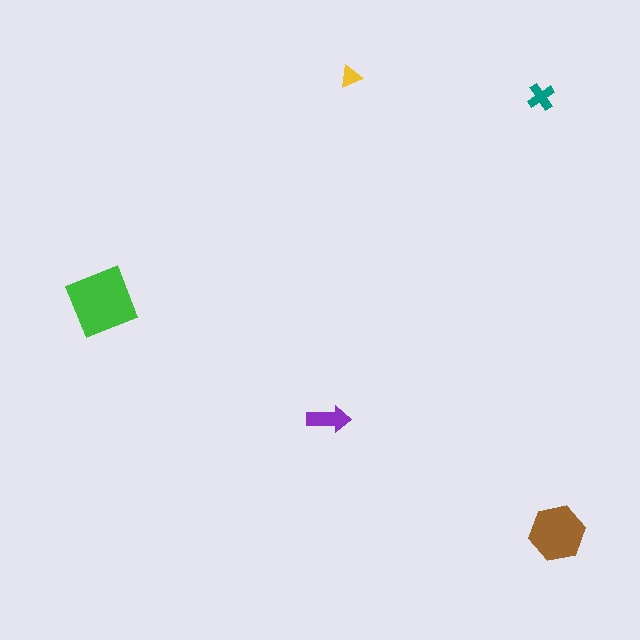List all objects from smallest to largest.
The yellow triangle, the teal cross, the purple arrow, the brown hexagon, the green square.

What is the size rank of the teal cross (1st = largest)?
4th.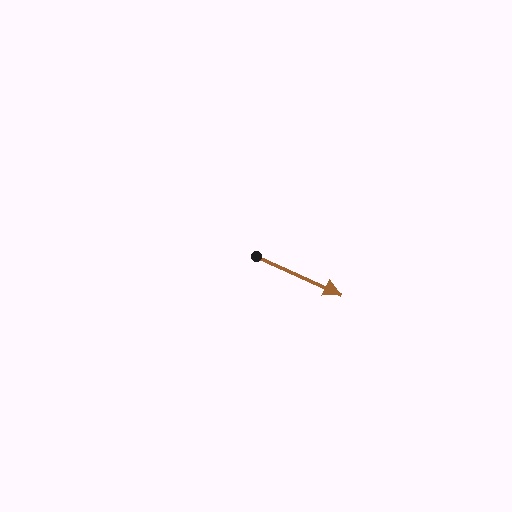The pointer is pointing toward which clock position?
Roughly 4 o'clock.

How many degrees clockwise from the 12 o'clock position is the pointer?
Approximately 114 degrees.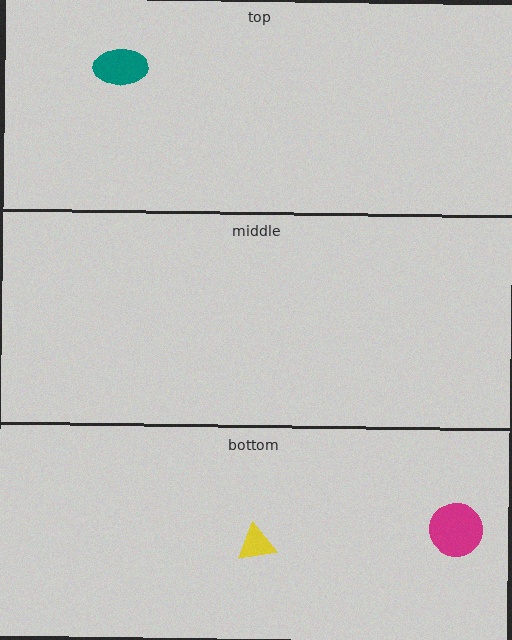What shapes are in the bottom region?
The yellow triangle, the magenta circle.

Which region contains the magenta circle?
The bottom region.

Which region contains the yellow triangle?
The bottom region.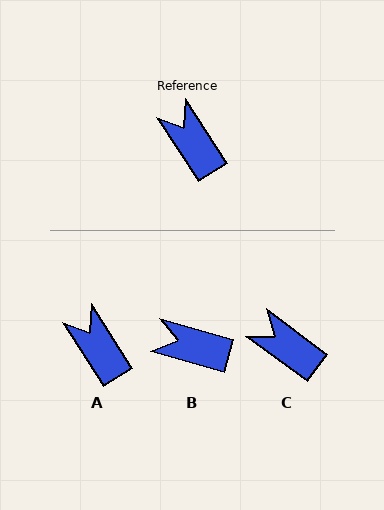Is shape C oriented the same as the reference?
No, it is off by about 21 degrees.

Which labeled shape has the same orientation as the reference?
A.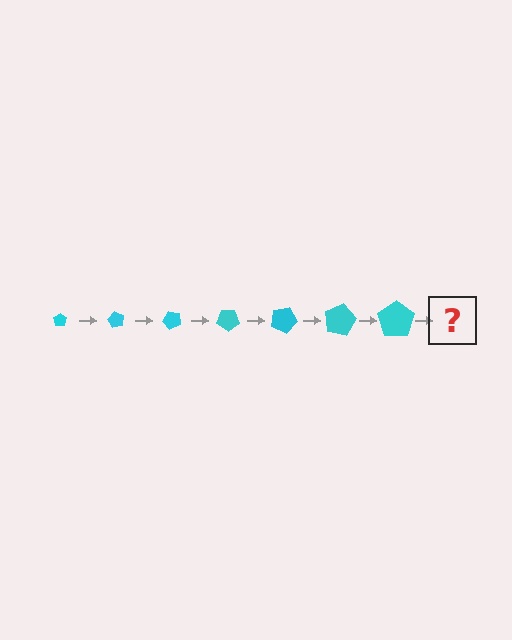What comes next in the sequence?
The next element should be a pentagon, larger than the previous one and rotated 420 degrees from the start.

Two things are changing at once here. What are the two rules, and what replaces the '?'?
The two rules are that the pentagon grows larger each step and it rotates 60 degrees each step. The '?' should be a pentagon, larger than the previous one and rotated 420 degrees from the start.